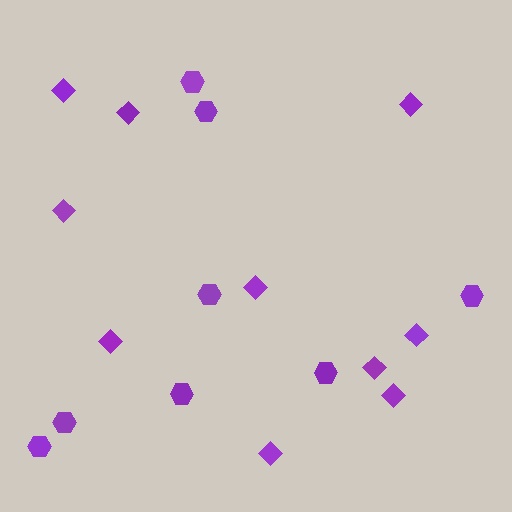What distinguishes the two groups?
There are 2 groups: one group of diamonds (10) and one group of hexagons (8).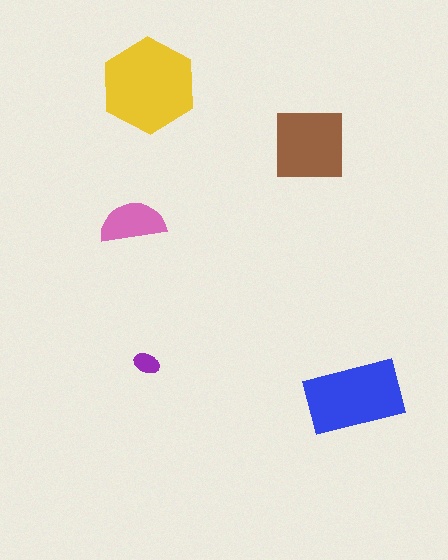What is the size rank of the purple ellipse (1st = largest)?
5th.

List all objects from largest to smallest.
The yellow hexagon, the blue rectangle, the brown square, the pink semicircle, the purple ellipse.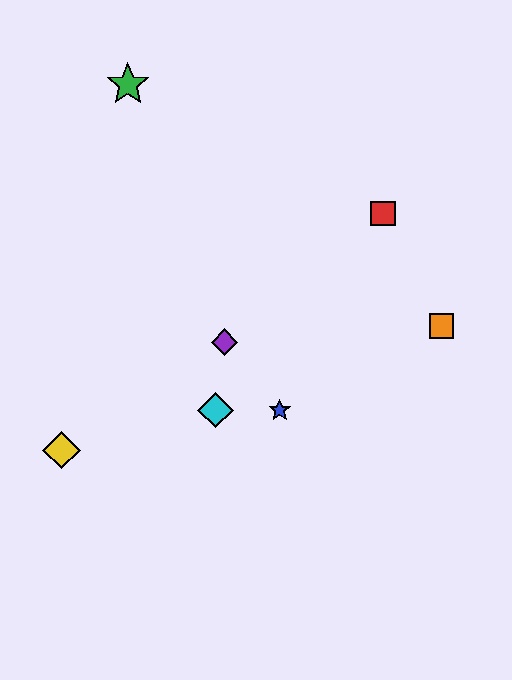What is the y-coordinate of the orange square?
The orange square is at y≈326.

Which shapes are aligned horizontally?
The blue star, the cyan diamond are aligned horizontally.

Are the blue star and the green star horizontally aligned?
No, the blue star is at y≈410 and the green star is at y≈85.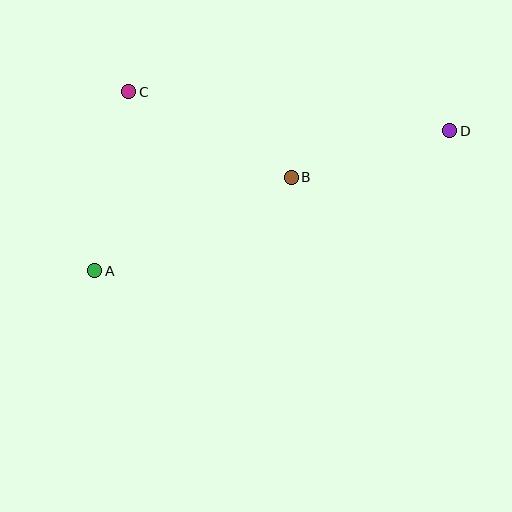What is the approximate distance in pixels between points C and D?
The distance between C and D is approximately 323 pixels.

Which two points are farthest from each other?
Points A and D are farthest from each other.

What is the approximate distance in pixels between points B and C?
The distance between B and C is approximately 184 pixels.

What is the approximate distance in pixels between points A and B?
The distance between A and B is approximately 218 pixels.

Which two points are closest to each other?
Points B and D are closest to each other.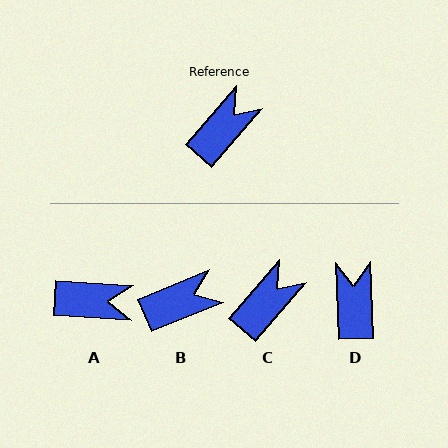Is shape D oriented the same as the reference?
No, it is off by about 43 degrees.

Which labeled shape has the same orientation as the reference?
C.